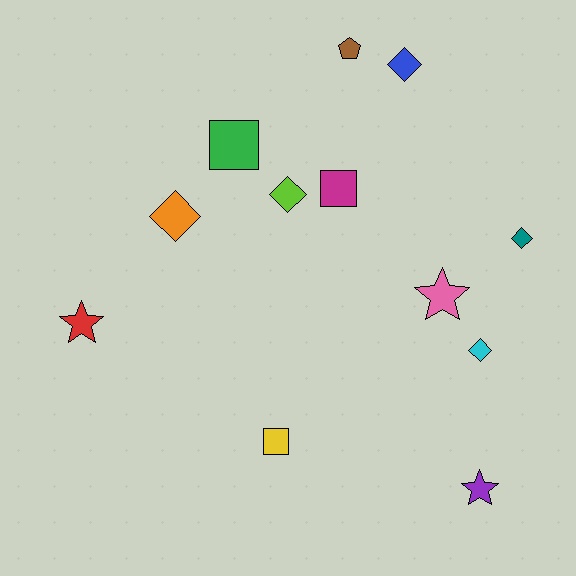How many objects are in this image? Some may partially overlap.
There are 12 objects.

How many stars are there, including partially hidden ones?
There are 3 stars.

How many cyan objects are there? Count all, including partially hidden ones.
There is 1 cyan object.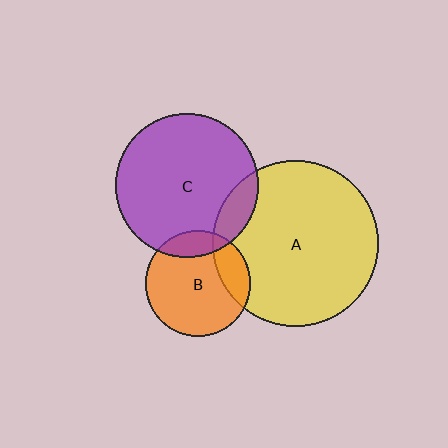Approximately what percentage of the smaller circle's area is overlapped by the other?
Approximately 15%.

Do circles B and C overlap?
Yes.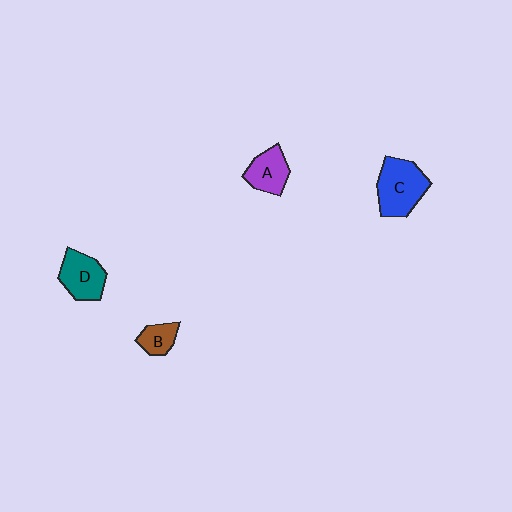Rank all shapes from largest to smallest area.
From largest to smallest: C (blue), D (teal), A (purple), B (brown).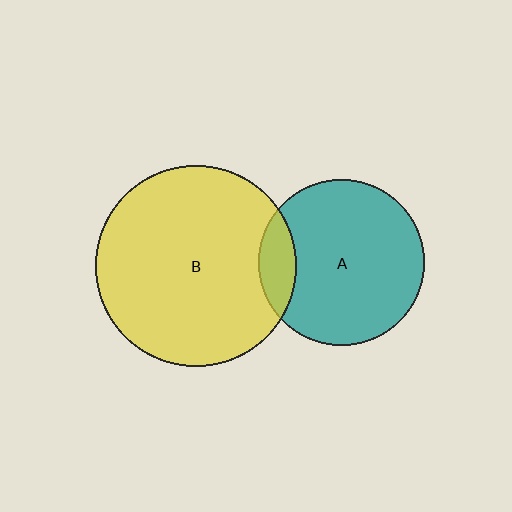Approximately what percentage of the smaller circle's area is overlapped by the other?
Approximately 15%.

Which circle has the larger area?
Circle B (yellow).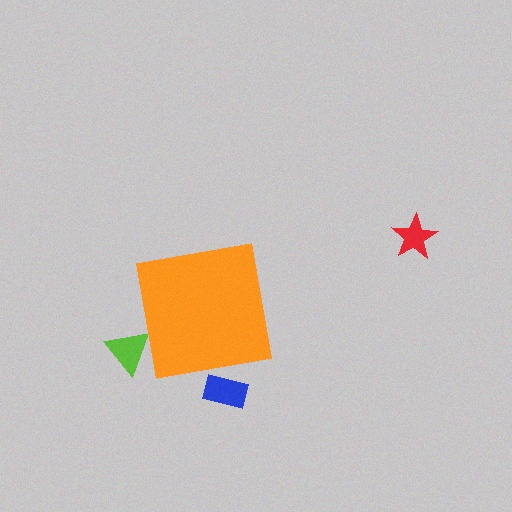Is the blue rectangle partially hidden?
Yes, the blue rectangle is partially hidden behind the orange square.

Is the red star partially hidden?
No, the red star is fully visible.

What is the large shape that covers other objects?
An orange square.